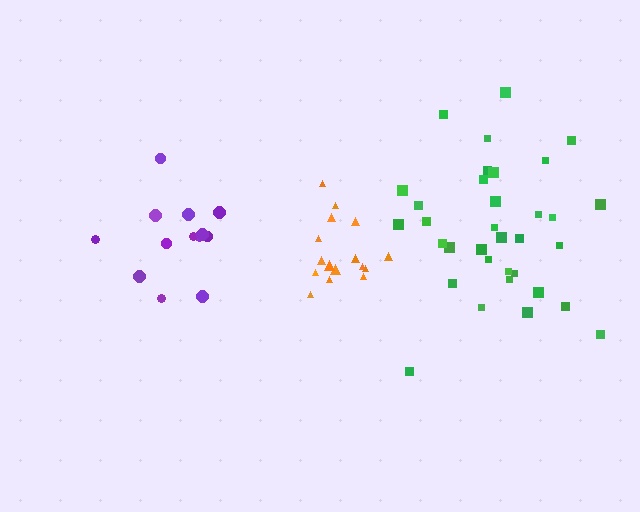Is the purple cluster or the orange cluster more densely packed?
Orange.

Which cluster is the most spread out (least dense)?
Green.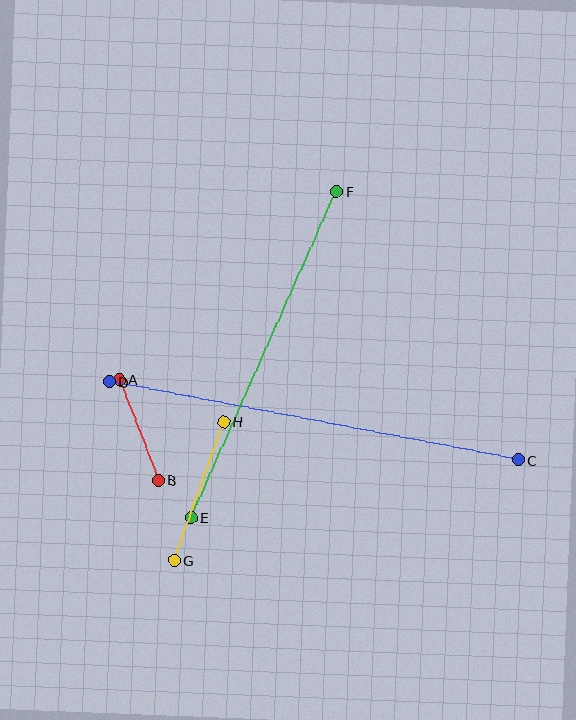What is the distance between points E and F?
The distance is approximately 357 pixels.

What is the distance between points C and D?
The distance is approximately 416 pixels.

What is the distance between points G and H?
The distance is approximately 147 pixels.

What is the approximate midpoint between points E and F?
The midpoint is at approximately (264, 354) pixels.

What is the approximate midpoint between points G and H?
The midpoint is at approximately (199, 491) pixels.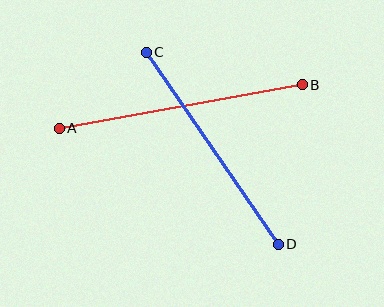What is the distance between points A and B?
The distance is approximately 247 pixels.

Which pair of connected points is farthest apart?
Points A and B are farthest apart.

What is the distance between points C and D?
The distance is approximately 233 pixels.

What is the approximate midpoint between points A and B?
The midpoint is at approximately (181, 107) pixels.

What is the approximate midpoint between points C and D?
The midpoint is at approximately (212, 148) pixels.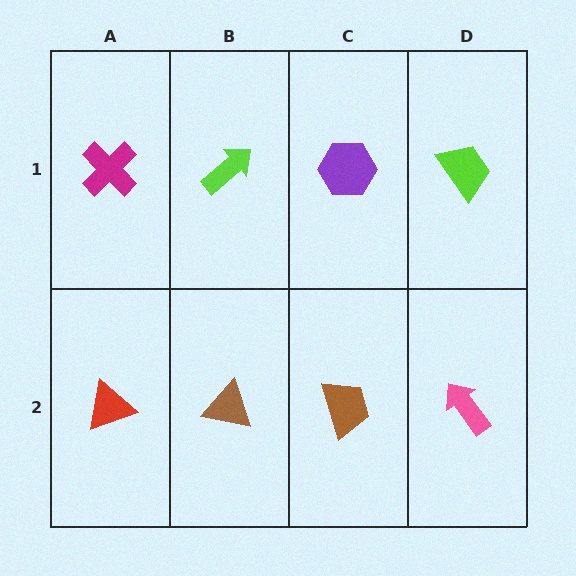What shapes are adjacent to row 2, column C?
A purple hexagon (row 1, column C), a brown triangle (row 2, column B), a pink arrow (row 2, column D).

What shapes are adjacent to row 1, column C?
A brown trapezoid (row 2, column C), a lime arrow (row 1, column B), a lime trapezoid (row 1, column D).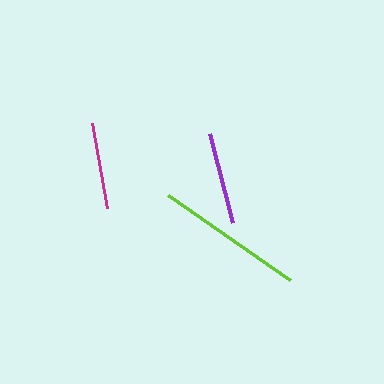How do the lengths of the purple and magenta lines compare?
The purple and magenta lines are approximately the same length.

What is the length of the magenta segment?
The magenta segment is approximately 87 pixels long.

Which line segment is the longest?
The lime line is the longest at approximately 149 pixels.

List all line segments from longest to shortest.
From longest to shortest: lime, purple, magenta.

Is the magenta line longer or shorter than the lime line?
The lime line is longer than the magenta line.